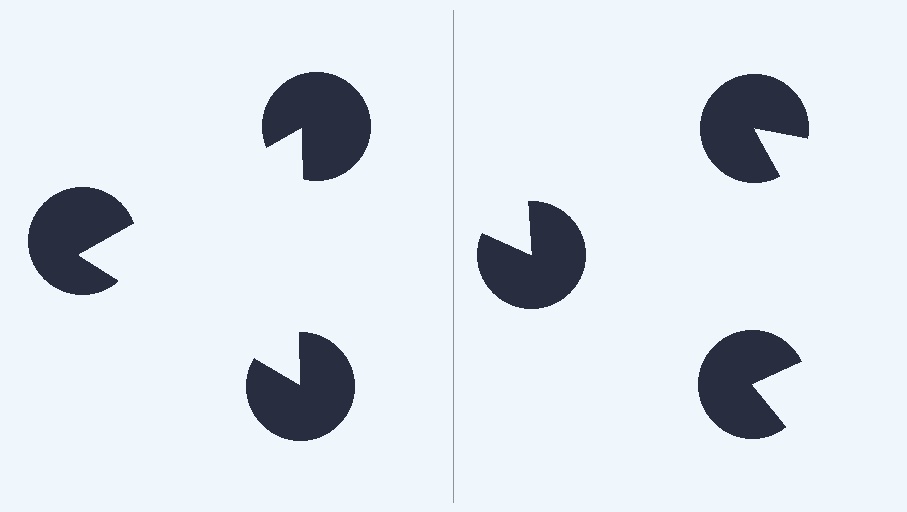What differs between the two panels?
The pac-man discs are positioned identically on both sides; only the wedge orientations differ. On the left they align to a triangle; on the right they are misaligned.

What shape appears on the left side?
An illusory triangle.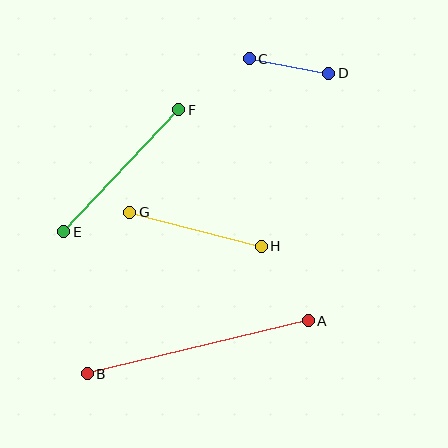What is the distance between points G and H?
The distance is approximately 136 pixels.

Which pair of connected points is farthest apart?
Points A and B are farthest apart.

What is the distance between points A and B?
The distance is approximately 227 pixels.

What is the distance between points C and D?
The distance is approximately 81 pixels.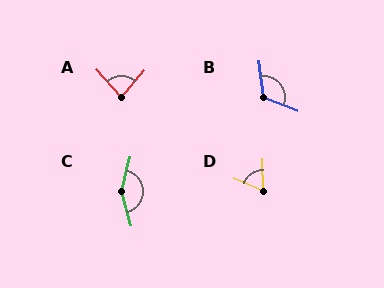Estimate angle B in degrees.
Approximately 119 degrees.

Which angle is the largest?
C, at approximately 152 degrees.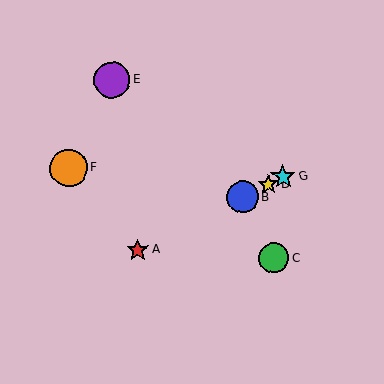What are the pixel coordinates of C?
Object C is at (274, 258).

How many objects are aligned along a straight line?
4 objects (A, B, D, G) are aligned along a straight line.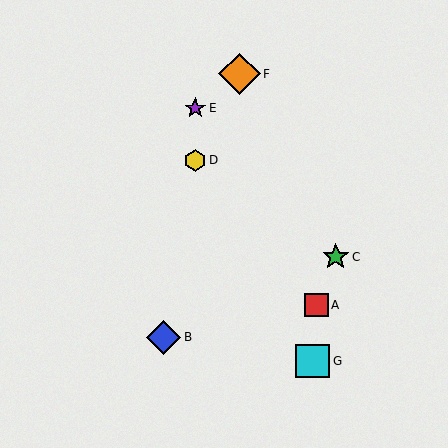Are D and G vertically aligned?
No, D is at x≈195 and G is at x≈313.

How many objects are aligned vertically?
2 objects (D, E) are aligned vertically.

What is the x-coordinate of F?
Object F is at x≈240.